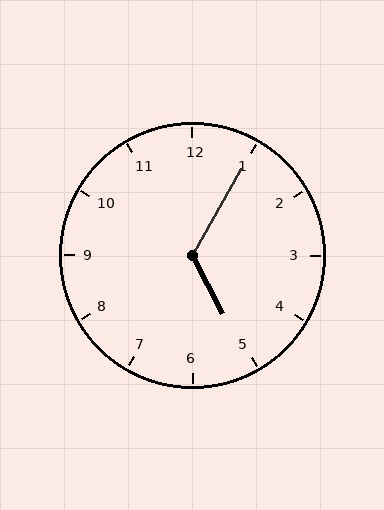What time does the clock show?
5:05.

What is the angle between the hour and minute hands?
Approximately 122 degrees.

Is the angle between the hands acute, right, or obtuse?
It is obtuse.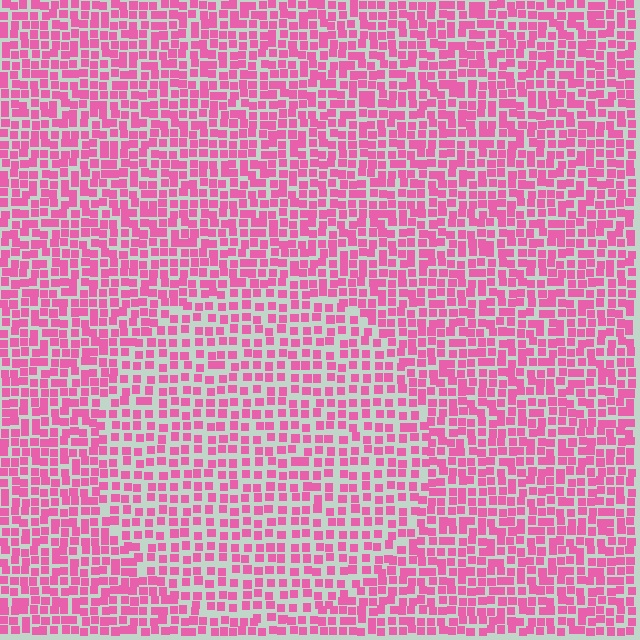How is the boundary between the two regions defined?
The boundary is defined by a change in element density (approximately 1.5x ratio). All elements are the same color, size, and shape.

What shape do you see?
I see a circle.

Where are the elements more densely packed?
The elements are more densely packed outside the circle boundary.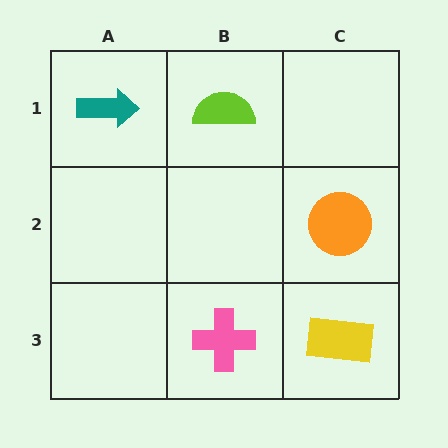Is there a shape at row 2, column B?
No, that cell is empty.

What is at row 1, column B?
A lime semicircle.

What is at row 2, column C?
An orange circle.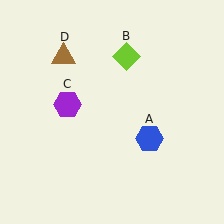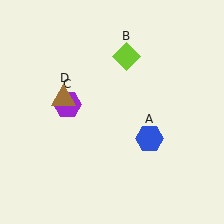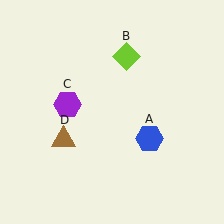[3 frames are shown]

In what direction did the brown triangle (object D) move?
The brown triangle (object D) moved down.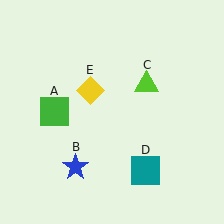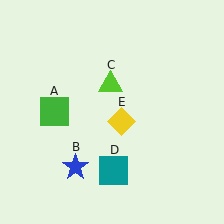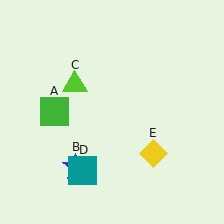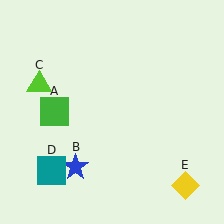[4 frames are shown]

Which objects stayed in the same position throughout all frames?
Green square (object A) and blue star (object B) remained stationary.